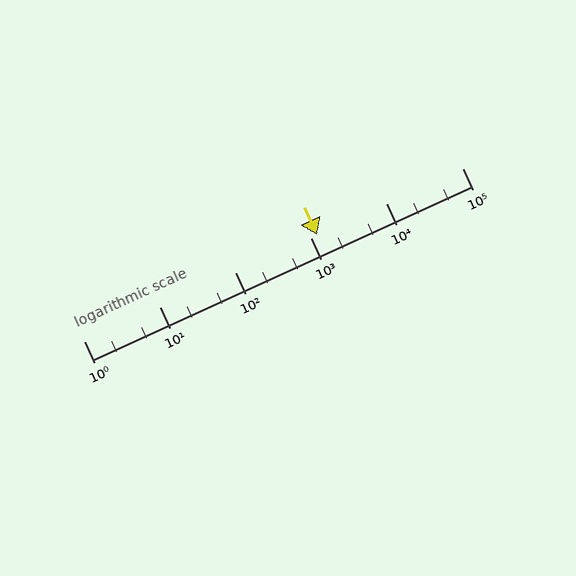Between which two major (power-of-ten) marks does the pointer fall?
The pointer is between 1000 and 10000.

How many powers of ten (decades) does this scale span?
The scale spans 5 decades, from 1 to 100000.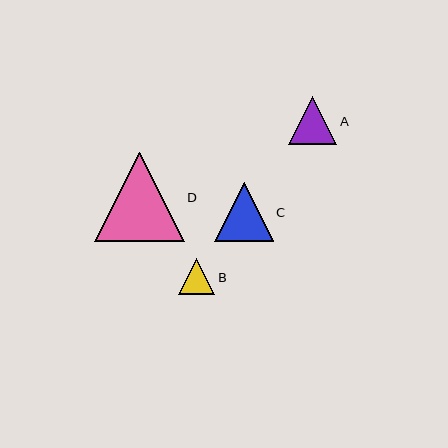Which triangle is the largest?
Triangle D is the largest with a size of approximately 89 pixels.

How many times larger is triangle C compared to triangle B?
Triangle C is approximately 1.6 times the size of triangle B.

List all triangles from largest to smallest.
From largest to smallest: D, C, A, B.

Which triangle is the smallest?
Triangle B is the smallest with a size of approximately 37 pixels.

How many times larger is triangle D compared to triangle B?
Triangle D is approximately 2.4 times the size of triangle B.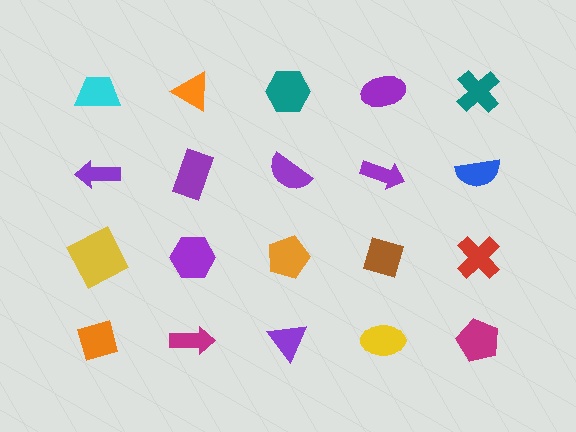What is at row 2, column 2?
A purple rectangle.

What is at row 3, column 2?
A purple hexagon.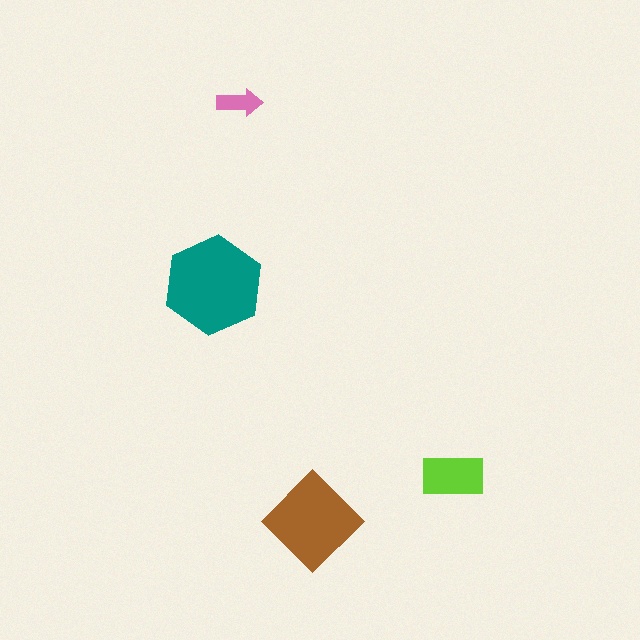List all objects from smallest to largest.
The pink arrow, the lime rectangle, the brown diamond, the teal hexagon.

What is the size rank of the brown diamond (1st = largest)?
2nd.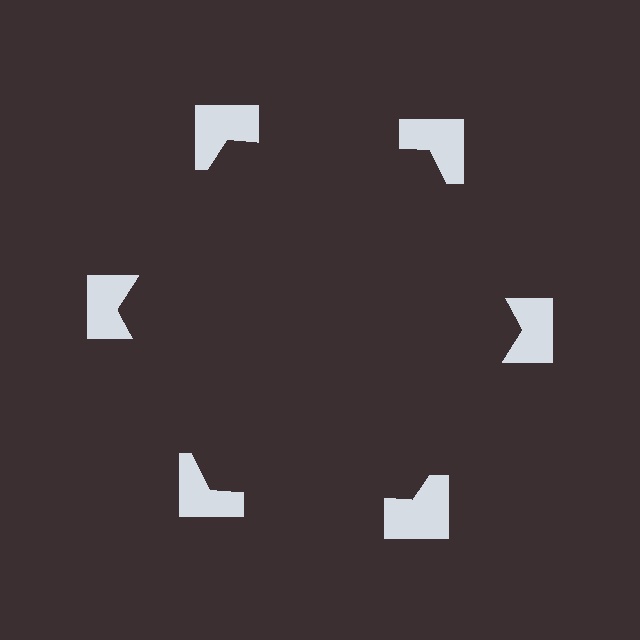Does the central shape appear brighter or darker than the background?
It typically appears slightly darker than the background, even though no actual brightness change is drawn.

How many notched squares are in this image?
There are 6 — one at each vertex of the illusory hexagon.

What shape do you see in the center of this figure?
An illusory hexagon — its edges are inferred from the aligned wedge cuts in the notched squares, not physically drawn.